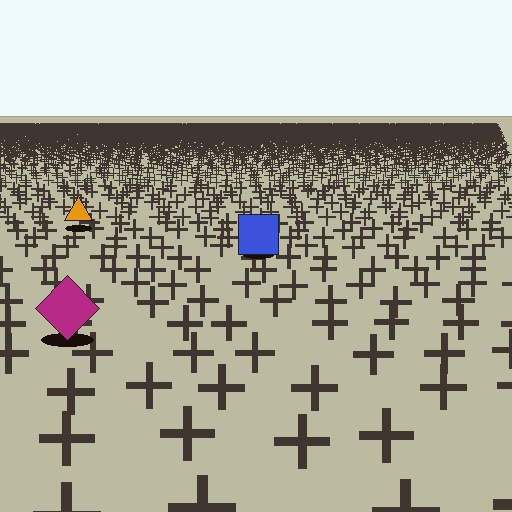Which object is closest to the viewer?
The magenta diamond is closest. The texture marks near it are larger and more spread out.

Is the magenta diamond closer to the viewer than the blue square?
Yes. The magenta diamond is closer — you can tell from the texture gradient: the ground texture is coarser near it.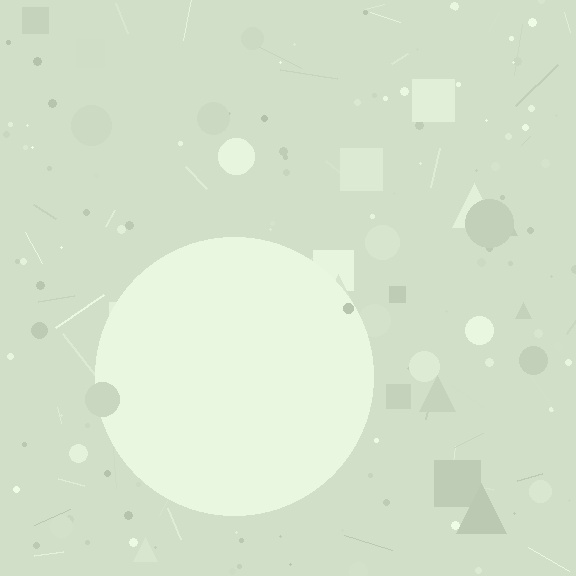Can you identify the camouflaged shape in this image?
The camouflaged shape is a circle.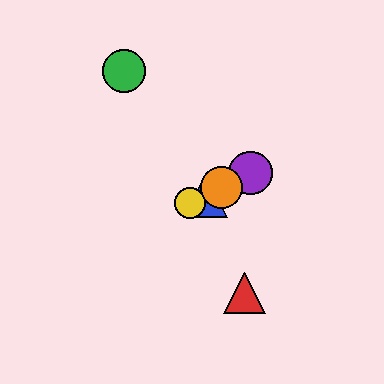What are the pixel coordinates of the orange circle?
The orange circle is at (222, 187).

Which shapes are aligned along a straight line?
The blue triangle, the yellow circle, the purple circle, the orange circle are aligned along a straight line.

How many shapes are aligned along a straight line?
4 shapes (the blue triangle, the yellow circle, the purple circle, the orange circle) are aligned along a straight line.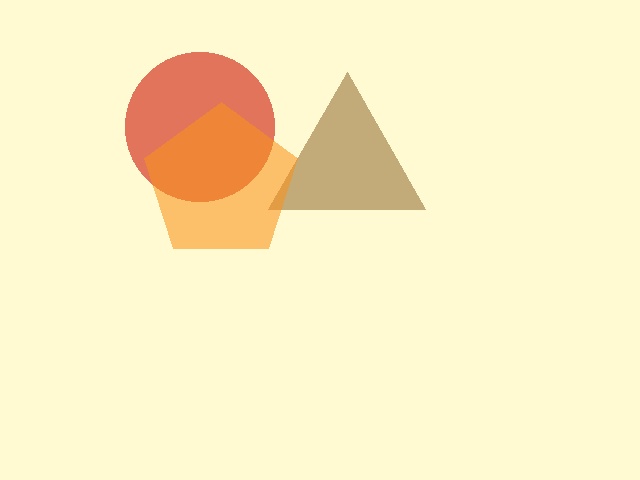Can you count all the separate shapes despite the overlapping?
Yes, there are 3 separate shapes.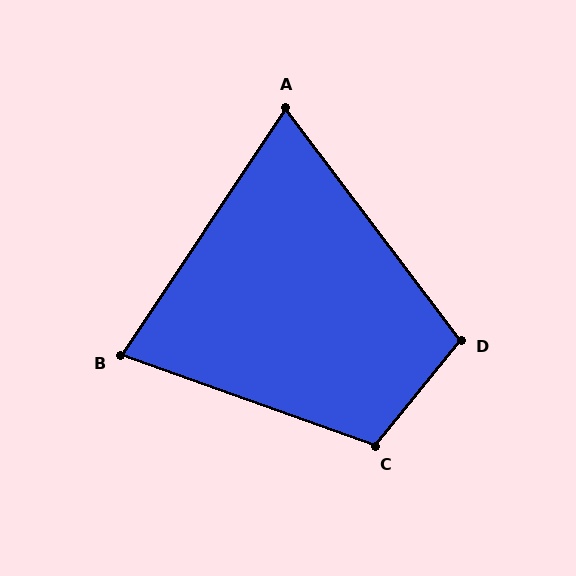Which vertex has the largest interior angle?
C, at approximately 109 degrees.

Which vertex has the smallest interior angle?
A, at approximately 71 degrees.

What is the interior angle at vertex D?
Approximately 104 degrees (obtuse).